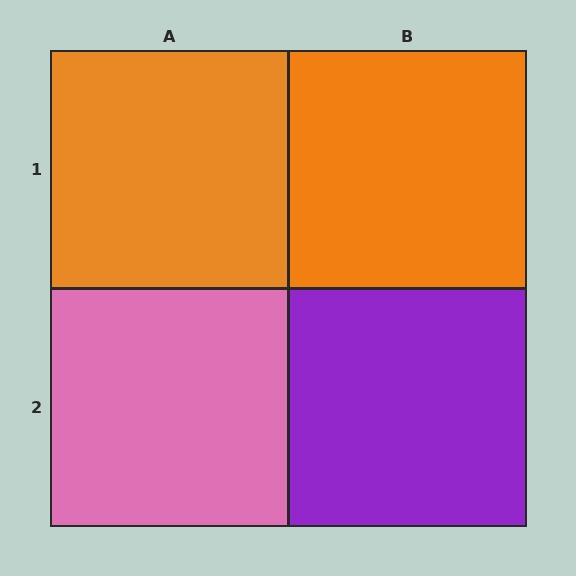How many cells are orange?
2 cells are orange.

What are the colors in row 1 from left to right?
Orange, orange.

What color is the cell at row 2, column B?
Purple.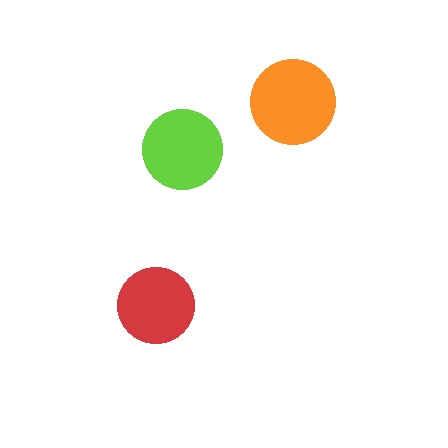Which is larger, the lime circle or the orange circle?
The orange one.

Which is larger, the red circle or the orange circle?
The orange one.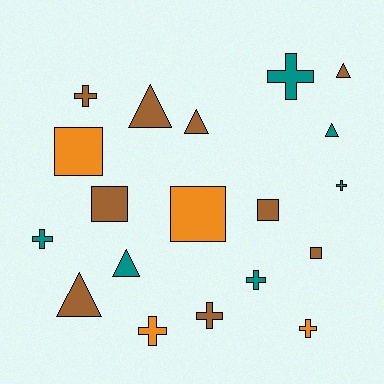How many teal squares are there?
There are no teal squares.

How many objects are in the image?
There are 19 objects.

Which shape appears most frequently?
Cross, with 8 objects.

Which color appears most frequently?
Brown, with 9 objects.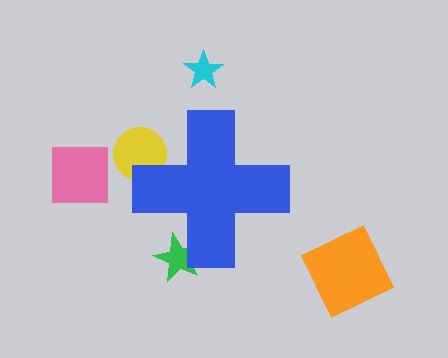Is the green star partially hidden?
Yes, the green star is partially hidden behind the blue cross.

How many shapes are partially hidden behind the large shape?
2 shapes are partially hidden.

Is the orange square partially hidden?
No, the orange square is fully visible.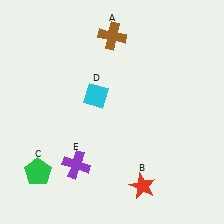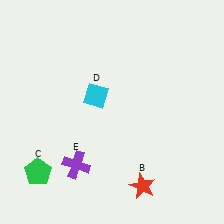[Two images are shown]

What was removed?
The brown cross (A) was removed in Image 2.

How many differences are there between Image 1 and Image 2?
There is 1 difference between the two images.